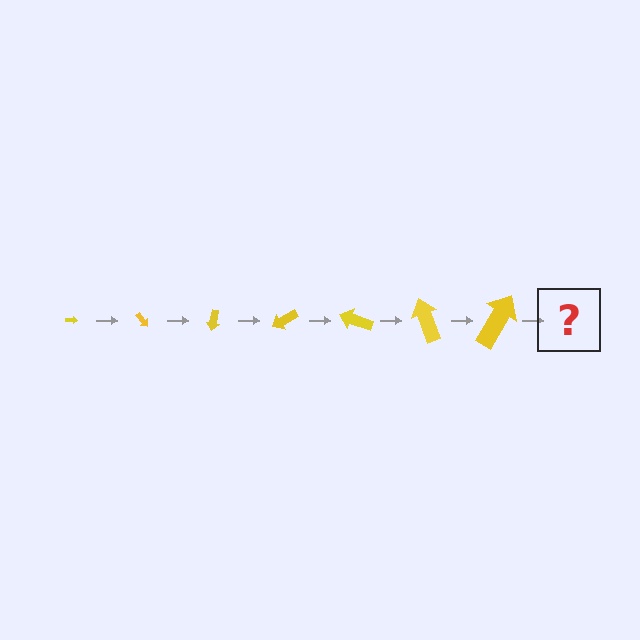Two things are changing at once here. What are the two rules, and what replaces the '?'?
The two rules are that the arrow grows larger each step and it rotates 50 degrees each step. The '?' should be an arrow, larger than the previous one and rotated 350 degrees from the start.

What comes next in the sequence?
The next element should be an arrow, larger than the previous one and rotated 350 degrees from the start.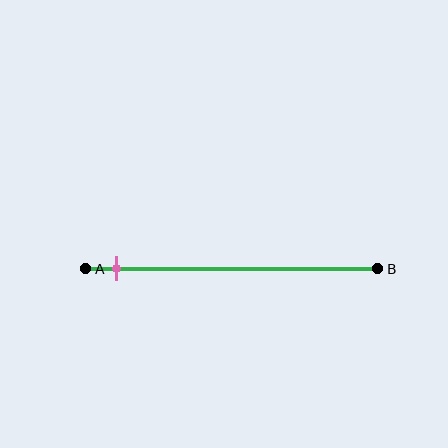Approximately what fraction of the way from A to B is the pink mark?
The pink mark is approximately 10% of the way from A to B.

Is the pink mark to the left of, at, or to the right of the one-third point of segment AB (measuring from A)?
The pink mark is to the left of the one-third point of segment AB.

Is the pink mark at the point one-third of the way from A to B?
No, the mark is at about 10% from A, not at the 33% one-third point.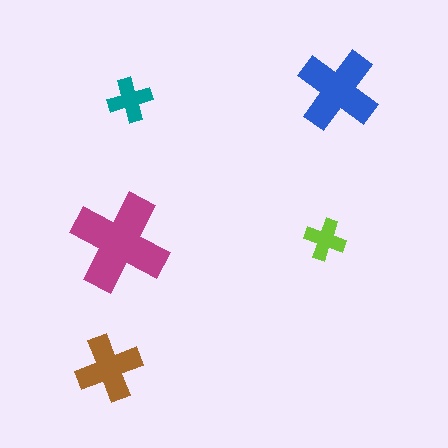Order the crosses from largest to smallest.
the magenta one, the blue one, the brown one, the teal one, the lime one.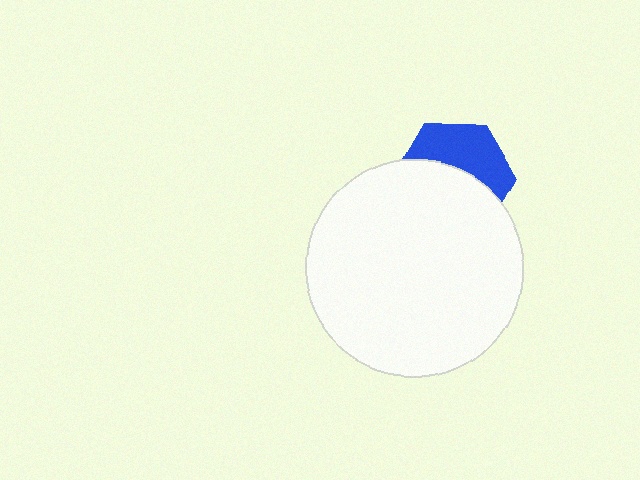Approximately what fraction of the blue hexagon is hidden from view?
Roughly 56% of the blue hexagon is hidden behind the white circle.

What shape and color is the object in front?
The object in front is a white circle.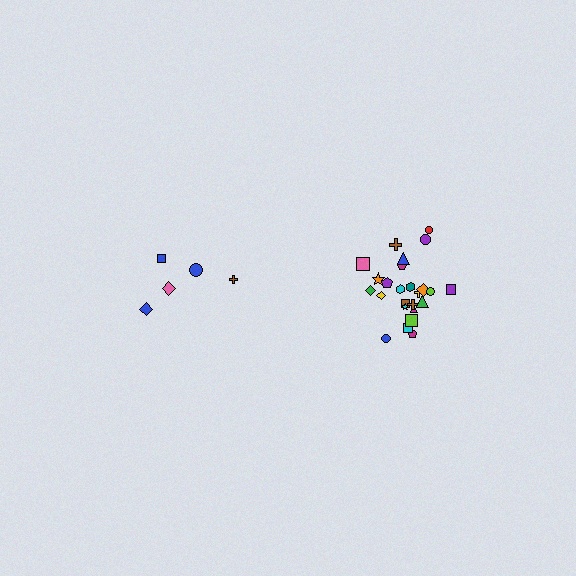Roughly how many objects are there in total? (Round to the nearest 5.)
Roughly 30 objects in total.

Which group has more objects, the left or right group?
The right group.